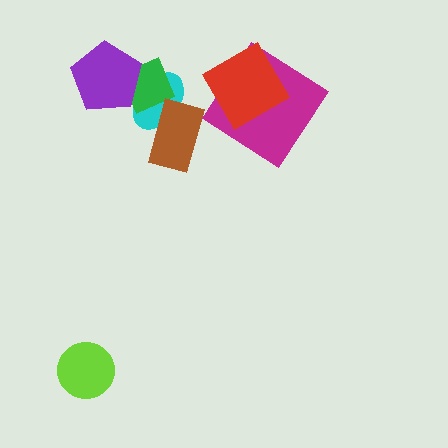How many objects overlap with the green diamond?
2 objects overlap with the green diamond.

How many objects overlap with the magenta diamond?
1 object overlaps with the magenta diamond.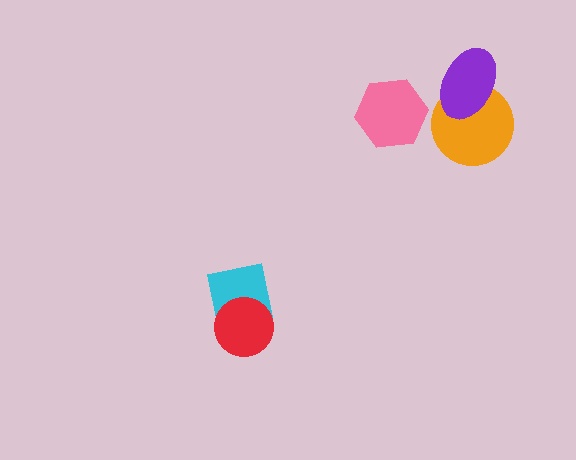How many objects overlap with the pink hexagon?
0 objects overlap with the pink hexagon.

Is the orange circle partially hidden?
Yes, it is partially covered by another shape.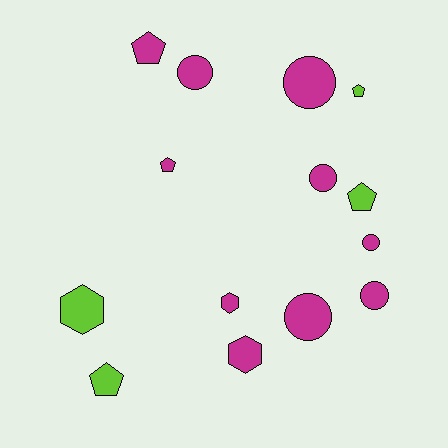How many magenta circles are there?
There are 6 magenta circles.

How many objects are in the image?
There are 14 objects.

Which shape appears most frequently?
Circle, with 6 objects.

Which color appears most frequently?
Magenta, with 10 objects.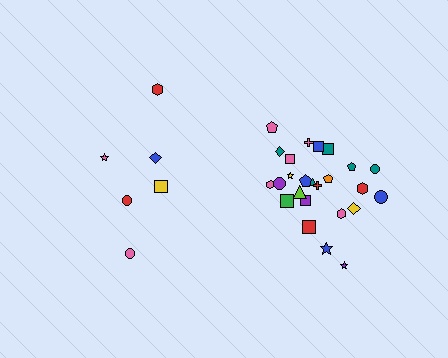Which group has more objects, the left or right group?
The right group.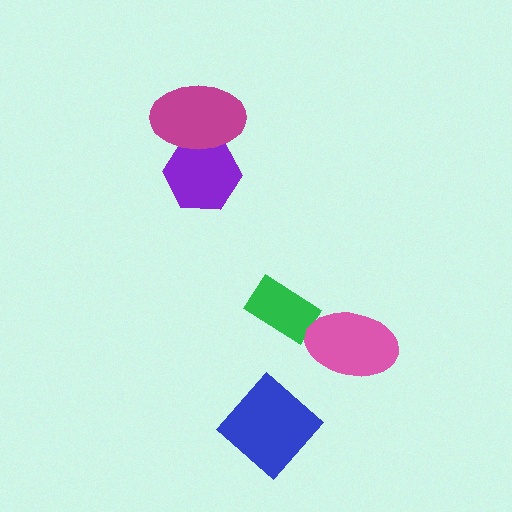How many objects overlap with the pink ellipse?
0 objects overlap with the pink ellipse.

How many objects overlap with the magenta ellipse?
1 object overlaps with the magenta ellipse.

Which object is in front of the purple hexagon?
The magenta ellipse is in front of the purple hexagon.